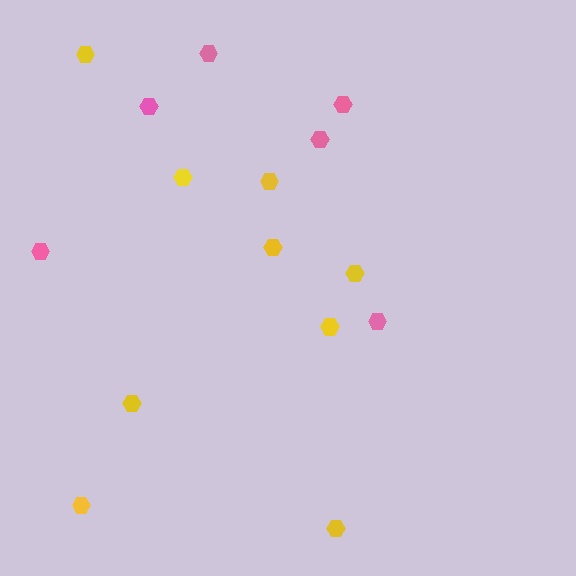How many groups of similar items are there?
There are 2 groups: one group of yellow hexagons (9) and one group of pink hexagons (6).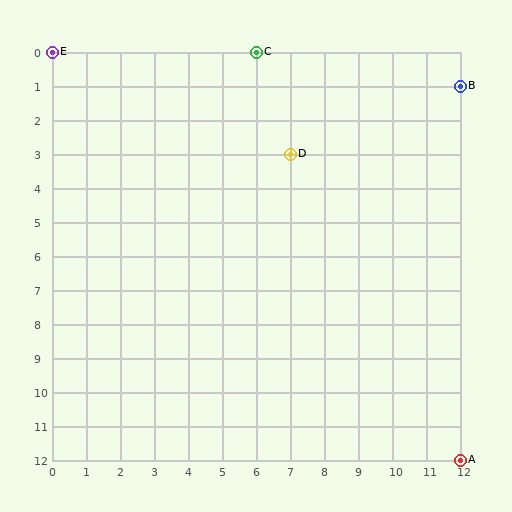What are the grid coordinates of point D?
Point D is at grid coordinates (7, 3).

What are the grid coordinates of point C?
Point C is at grid coordinates (6, 0).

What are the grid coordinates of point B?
Point B is at grid coordinates (12, 1).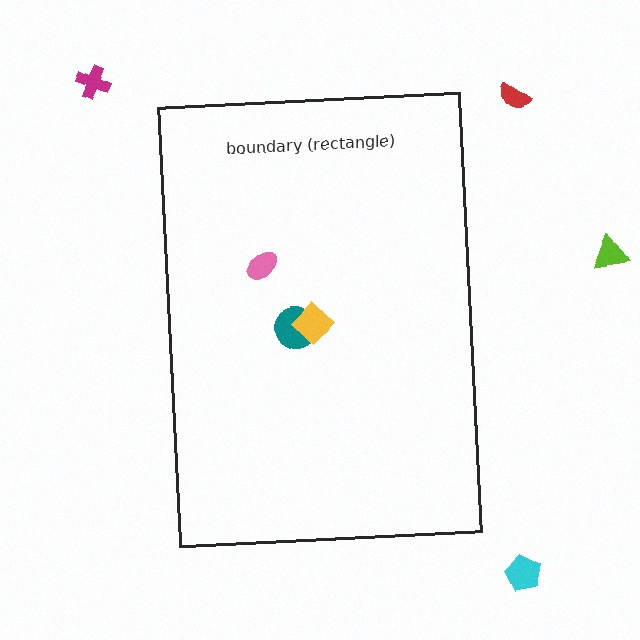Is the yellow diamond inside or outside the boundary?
Inside.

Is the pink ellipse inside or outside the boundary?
Inside.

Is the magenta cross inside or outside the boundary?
Outside.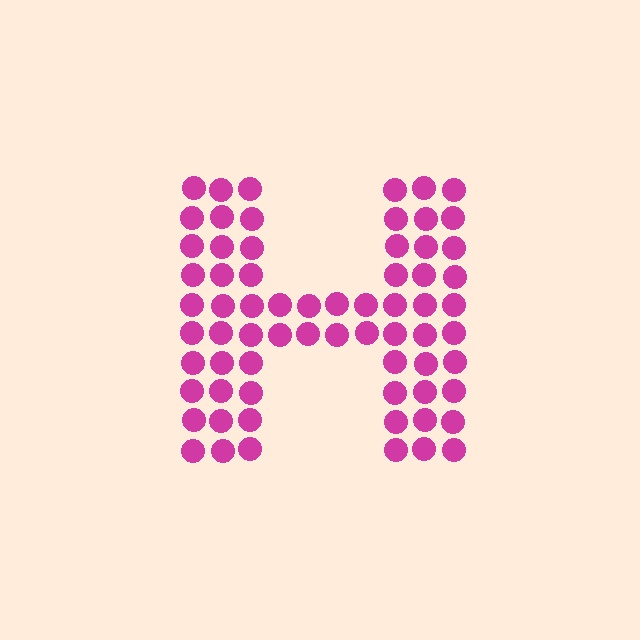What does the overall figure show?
The overall figure shows the letter H.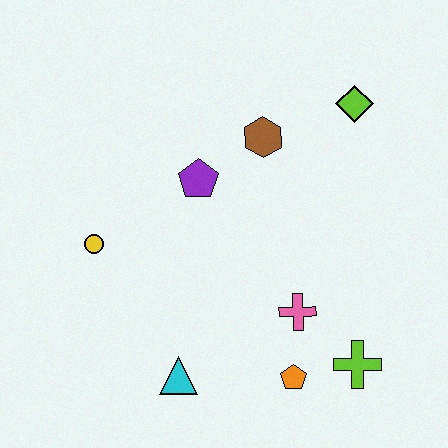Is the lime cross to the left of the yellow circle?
No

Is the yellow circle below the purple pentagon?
Yes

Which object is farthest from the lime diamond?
The cyan triangle is farthest from the lime diamond.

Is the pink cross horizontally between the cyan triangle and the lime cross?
Yes